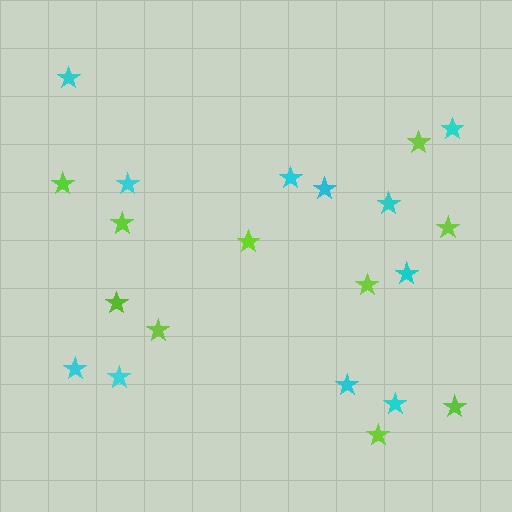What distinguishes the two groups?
There are 2 groups: one group of cyan stars (11) and one group of lime stars (10).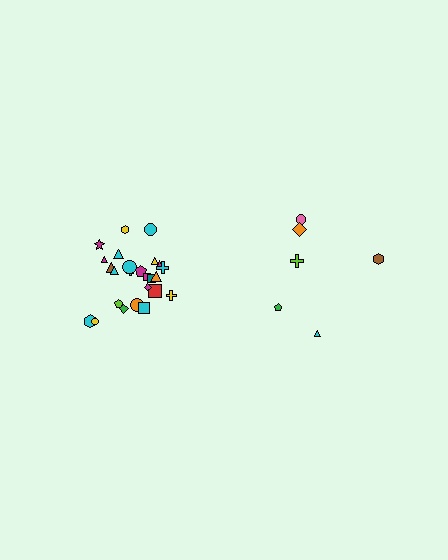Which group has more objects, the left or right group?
The left group.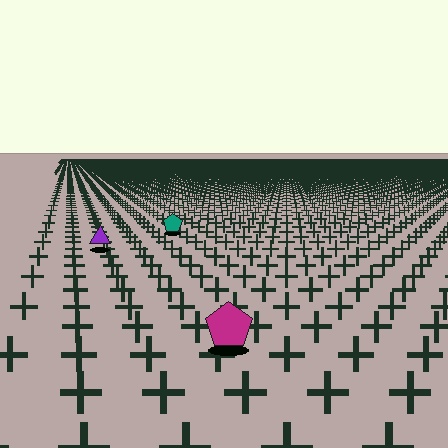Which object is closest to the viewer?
The magenta pentagon is closest. The texture marks near it are larger and more spread out.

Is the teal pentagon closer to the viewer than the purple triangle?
No. The purple triangle is closer — you can tell from the texture gradient: the ground texture is coarser near it.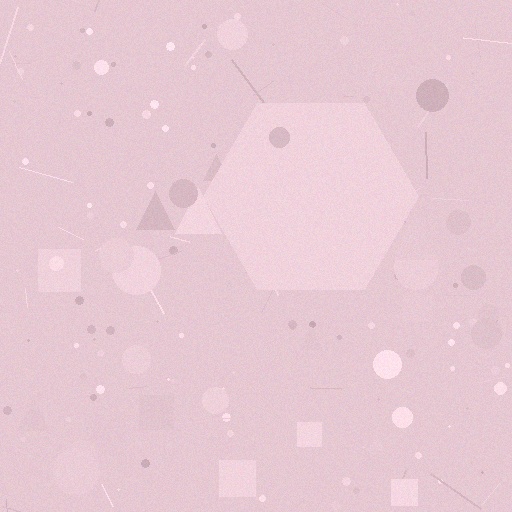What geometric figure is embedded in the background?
A hexagon is embedded in the background.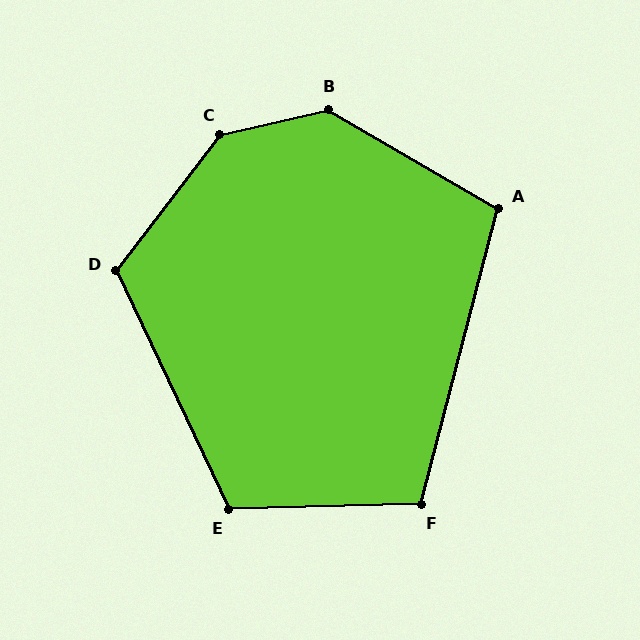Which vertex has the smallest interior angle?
A, at approximately 106 degrees.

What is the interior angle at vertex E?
Approximately 114 degrees (obtuse).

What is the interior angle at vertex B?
Approximately 137 degrees (obtuse).